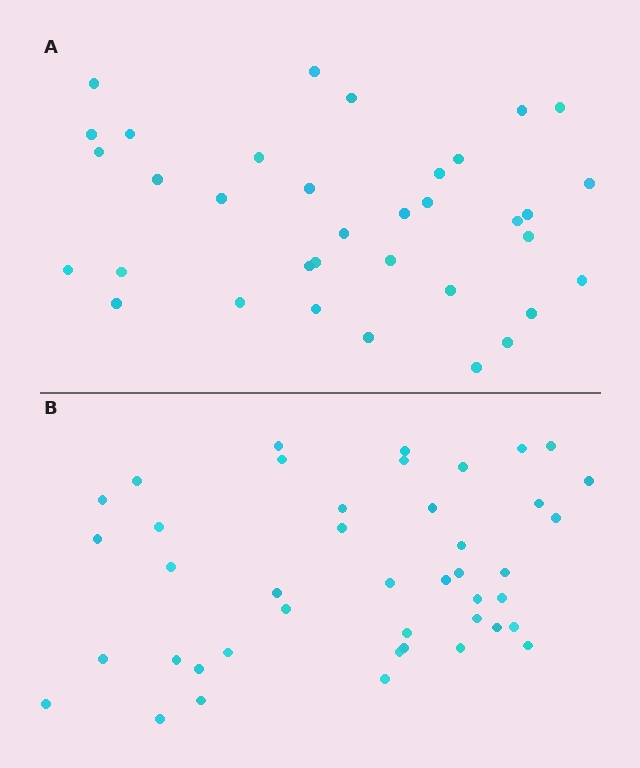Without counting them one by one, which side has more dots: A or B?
Region B (the bottom region) has more dots.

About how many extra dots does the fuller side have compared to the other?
Region B has roughly 8 or so more dots than region A.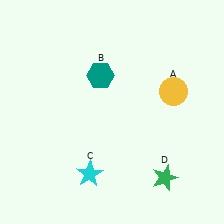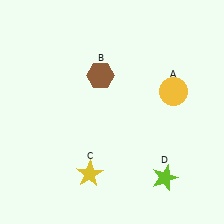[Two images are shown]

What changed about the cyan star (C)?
In Image 1, C is cyan. In Image 2, it changed to yellow.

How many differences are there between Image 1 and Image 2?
There are 3 differences between the two images.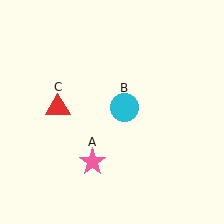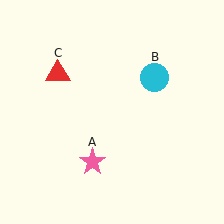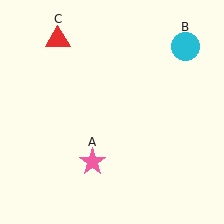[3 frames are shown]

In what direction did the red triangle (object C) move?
The red triangle (object C) moved up.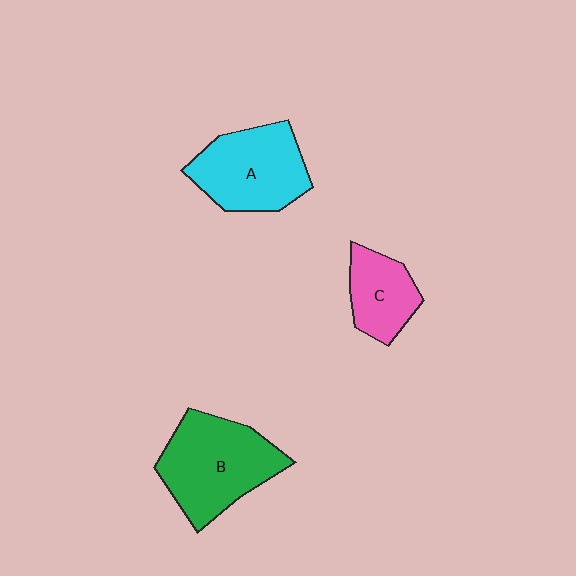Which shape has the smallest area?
Shape C (pink).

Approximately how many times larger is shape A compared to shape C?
Approximately 1.6 times.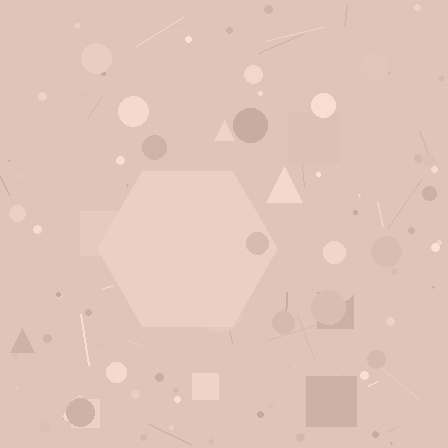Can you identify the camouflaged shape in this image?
The camouflaged shape is a hexagon.